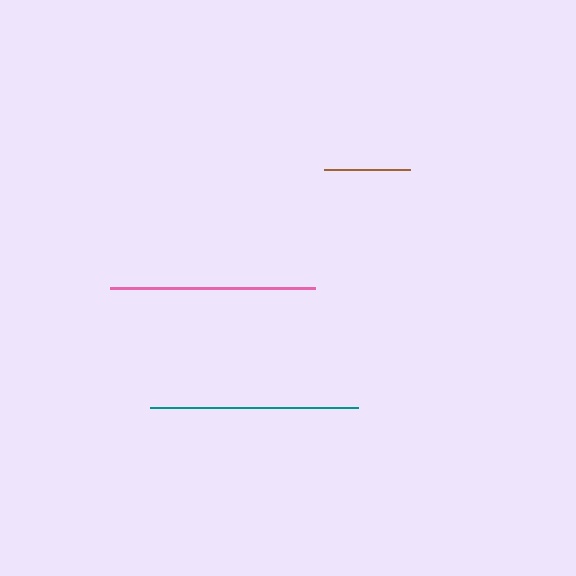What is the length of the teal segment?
The teal segment is approximately 208 pixels long.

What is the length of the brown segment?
The brown segment is approximately 85 pixels long.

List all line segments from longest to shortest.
From longest to shortest: teal, pink, brown.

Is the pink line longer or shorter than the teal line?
The teal line is longer than the pink line.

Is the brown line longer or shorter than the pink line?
The pink line is longer than the brown line.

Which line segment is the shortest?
The brown line is the shortest at approximately 85 pixels.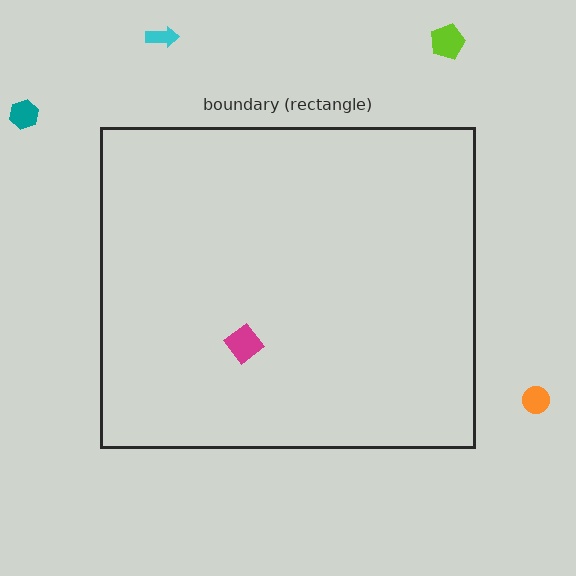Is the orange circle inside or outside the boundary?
Outside.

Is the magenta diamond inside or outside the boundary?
Inside.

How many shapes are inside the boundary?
1 inside, 4 outside.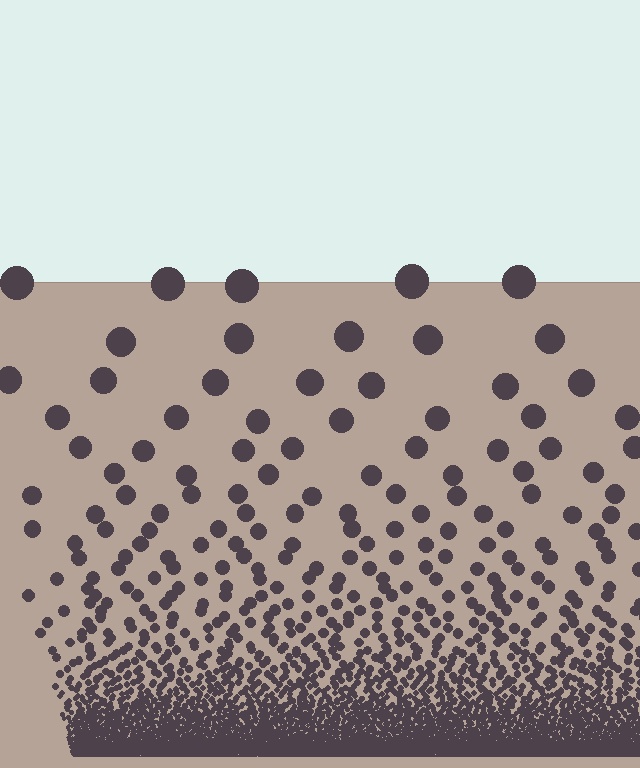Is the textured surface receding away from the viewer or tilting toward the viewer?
The surface appears to tilt toward the viewer. Texture elements get larger and sparser toward the top.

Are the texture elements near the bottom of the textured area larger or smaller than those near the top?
Smaller. The gradient is inverted — elements near the bottom are smaller and denser.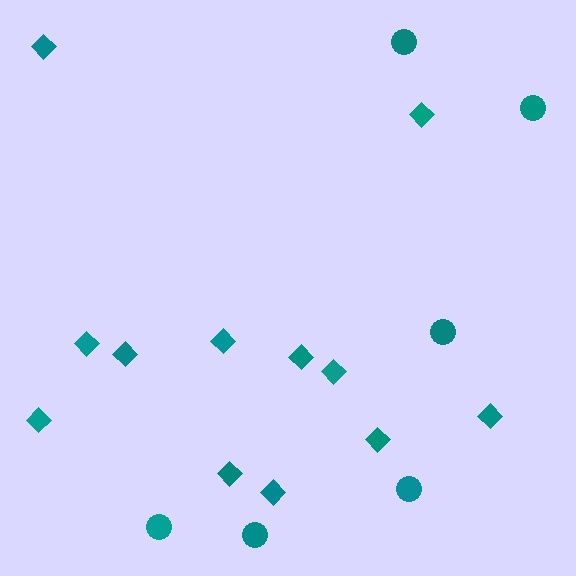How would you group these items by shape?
There are 2 groups: one group of diamonds (12) and one group of circles (6).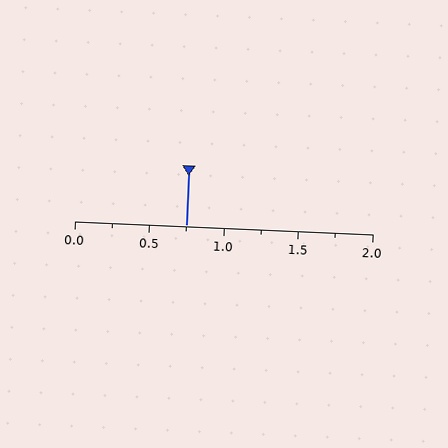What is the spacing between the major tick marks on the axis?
The major ticks are spaced 0.5 apart.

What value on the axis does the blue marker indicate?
The marker indicates approximately 0.75.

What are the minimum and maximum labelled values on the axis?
The axis runs from 0.0 to 2.0.